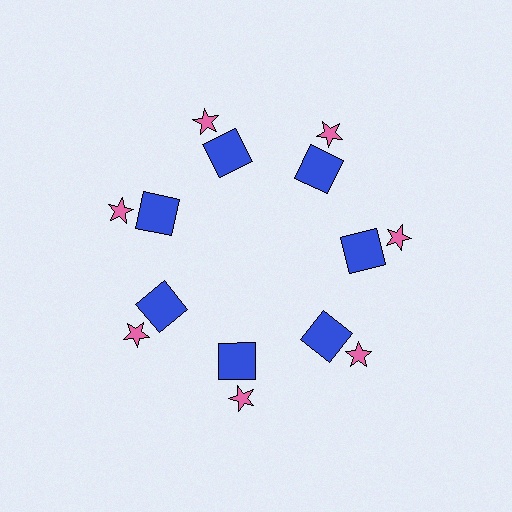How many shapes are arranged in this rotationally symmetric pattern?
There are 14 shapes, arranged in 7 groups of 2.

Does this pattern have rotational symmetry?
Yes, this pattern has 7-fold rotational symmetry. It looks the same after rotating 51 degrees around the center.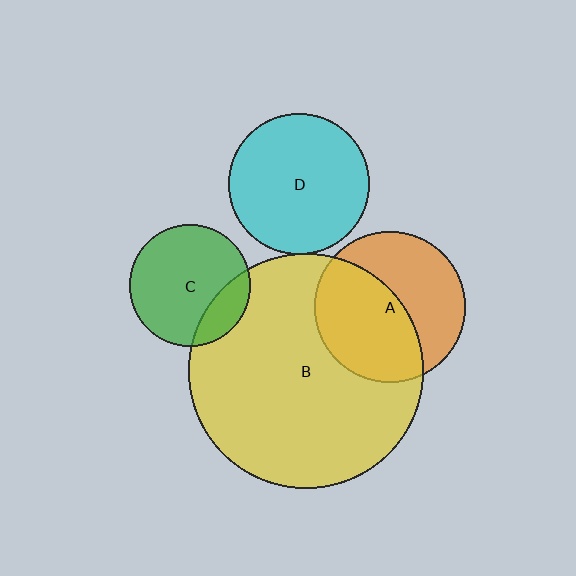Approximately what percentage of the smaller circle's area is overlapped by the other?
Approximately 20%.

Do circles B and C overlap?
Yes.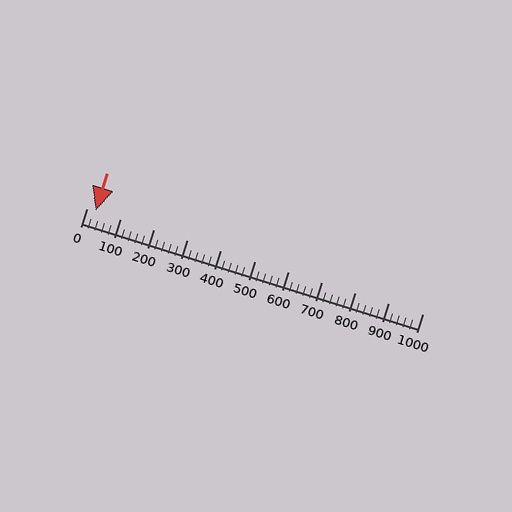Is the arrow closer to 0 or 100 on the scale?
The arrow is closer to 0.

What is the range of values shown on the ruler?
The ruler shows values from 0 to 1000.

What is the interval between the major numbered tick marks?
The major tick marks are spaced 100 units apart.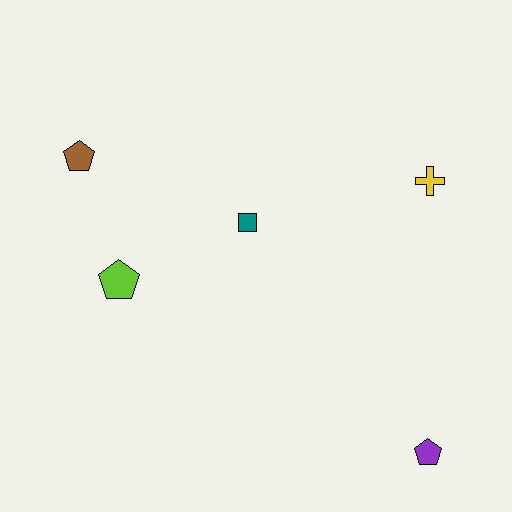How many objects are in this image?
There are 5 objects.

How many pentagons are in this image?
There are 3 pentagons.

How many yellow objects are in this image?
There is 1 yellow object.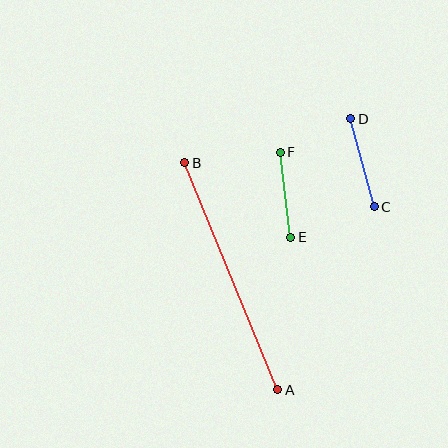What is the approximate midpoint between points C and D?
The midpoint is at approximately (363, 163) pixels.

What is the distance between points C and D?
The distance is approximately 91 pixels.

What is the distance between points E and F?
The distance is approximately 86 pixels.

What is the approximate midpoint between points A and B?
The midpoint is at approximately (231, 276) pixels.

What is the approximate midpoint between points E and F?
The midpoint is at approximately (285, 195) pixels.